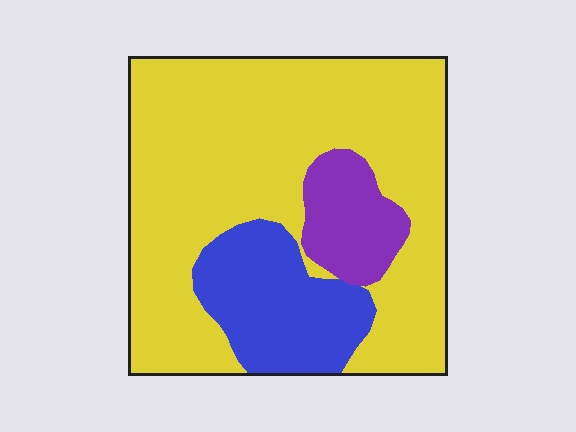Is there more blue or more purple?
Blue.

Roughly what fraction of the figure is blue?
Blue takes up less than a quarter of the figure.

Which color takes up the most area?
Yellow, at roughly 70%.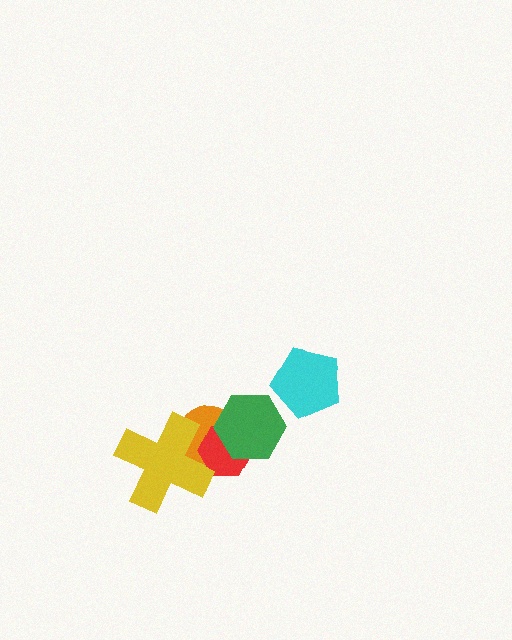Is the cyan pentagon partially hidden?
No, no other shape covers it.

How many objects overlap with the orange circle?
3 objects overlap with the orange circle.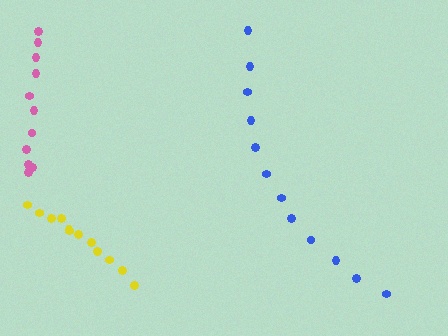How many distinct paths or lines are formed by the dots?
There are 3 distinct paths.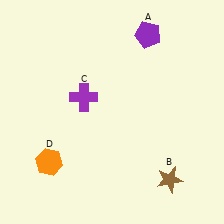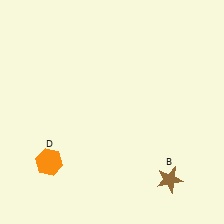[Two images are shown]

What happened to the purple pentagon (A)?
The purple pentagon (A) was removed in Image 2. It was in the top-right area of Image 1.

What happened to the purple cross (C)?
The purple cross (C) was removed in Image 2. It was in the top-left area of Image 1.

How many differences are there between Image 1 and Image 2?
There are 2 differences between the two images.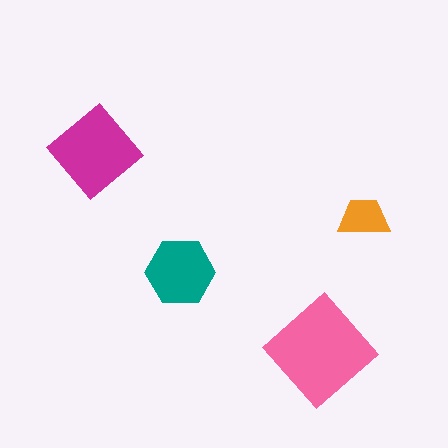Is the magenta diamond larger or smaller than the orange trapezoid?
Larger.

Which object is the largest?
The pink diamond.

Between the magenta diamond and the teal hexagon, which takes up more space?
The magenta diamond.